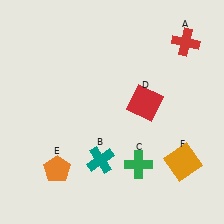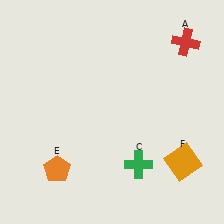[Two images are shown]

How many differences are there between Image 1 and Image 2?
There are 2 differences between the two images.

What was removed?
The teal cross (B), the red square (D) were removed in Image 2.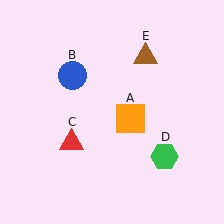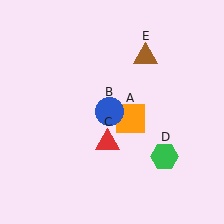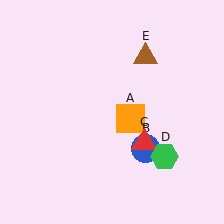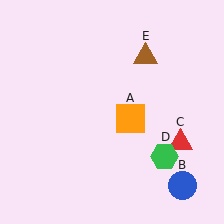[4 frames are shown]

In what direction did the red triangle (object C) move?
The red triangle (object C) moved right.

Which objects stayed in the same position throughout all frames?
Orange square (object A) and green hexagon (object D) and brown triangle (object E) remained stationary.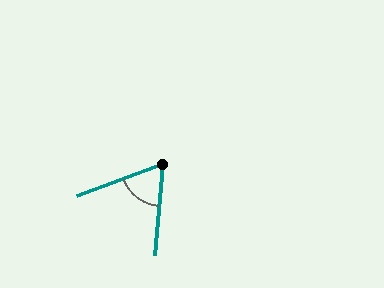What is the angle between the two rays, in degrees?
Approximately 65 degrees.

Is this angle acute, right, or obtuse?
It is acute.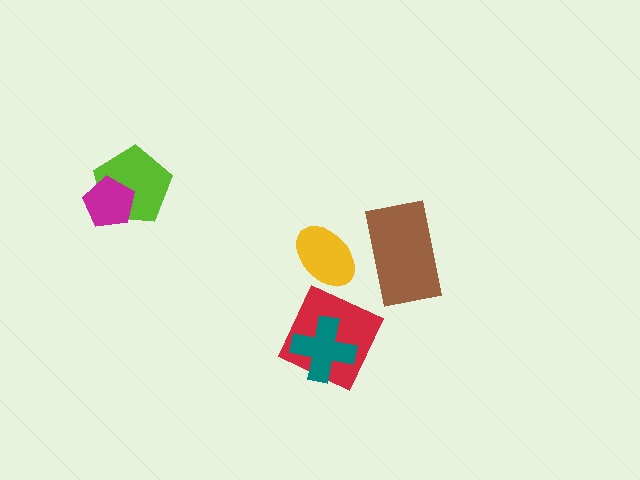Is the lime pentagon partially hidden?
Yes, it is partially covered by another shape.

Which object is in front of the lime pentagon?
The magenta pentagon is in front of the lime pentagon.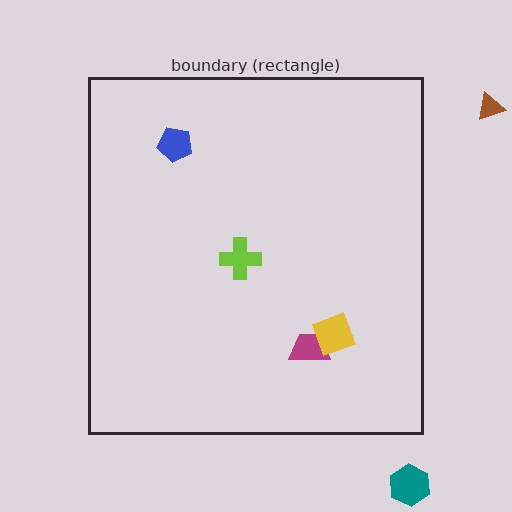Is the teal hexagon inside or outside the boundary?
Outside.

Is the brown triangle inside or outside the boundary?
Outside.